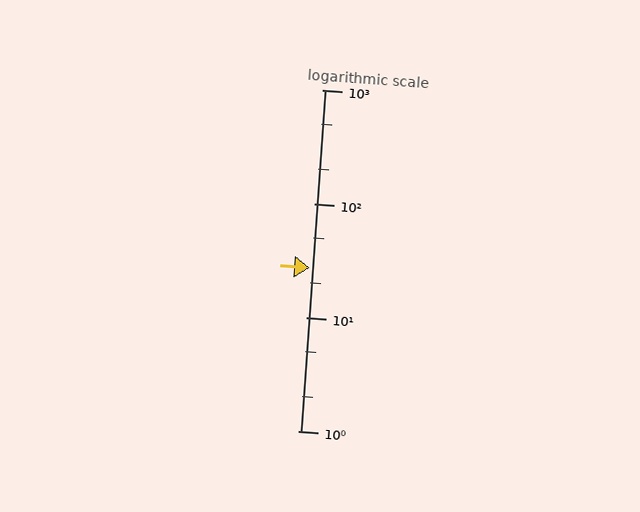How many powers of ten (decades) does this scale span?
The scale spans 3 decades, from 1 to 1000.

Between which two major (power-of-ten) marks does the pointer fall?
The pointer is between 10 and 100.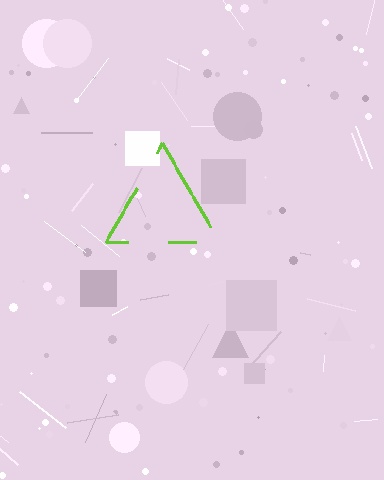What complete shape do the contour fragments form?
The contour fragments form a triangle.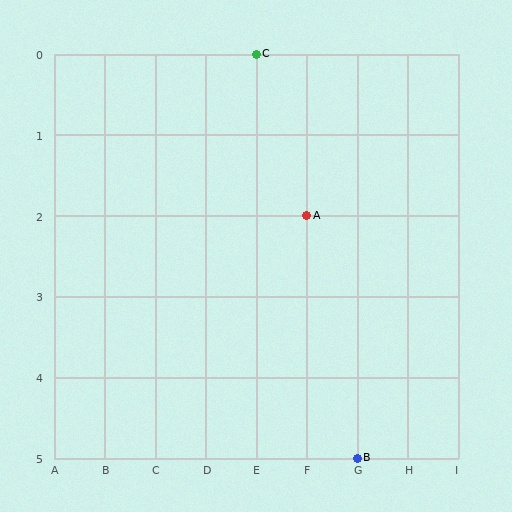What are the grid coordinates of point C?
Point C is at grid coordinates (E, 0).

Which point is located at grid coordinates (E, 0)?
Point C is at (E, 0).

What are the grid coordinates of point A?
Point A is at grid coordinates (F, 2).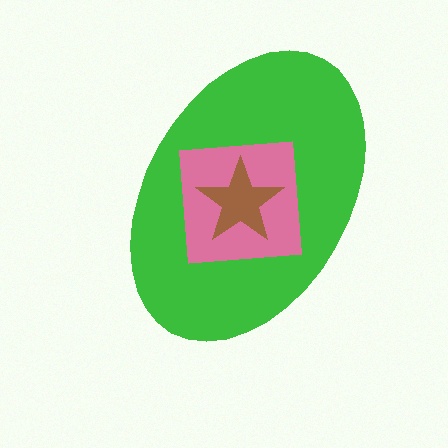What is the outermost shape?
The green ellipse.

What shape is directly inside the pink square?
The brown star.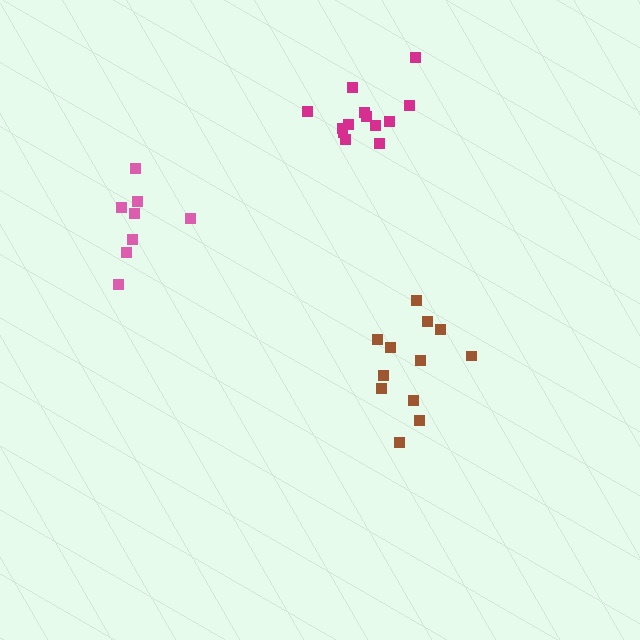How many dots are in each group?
Group 1: 12 dots, Group 2: 13 dots, Group 3: 8 dots (33 total).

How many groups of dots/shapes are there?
There are 3 groups.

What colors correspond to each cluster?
The clusters are colored: brown, magenta, pink.